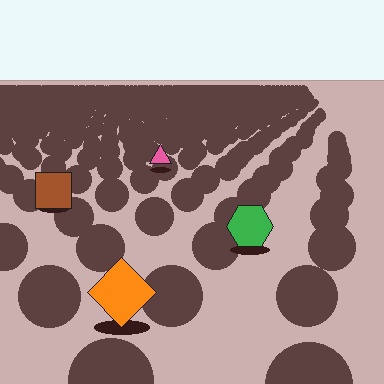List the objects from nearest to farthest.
From nearest to farthest: the orange diamond, the green hexagon, the brown square, the pink triangle.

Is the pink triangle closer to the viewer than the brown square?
No. The brown square is closer — you can tell from the texture gradient: the ground texture is coarser near it.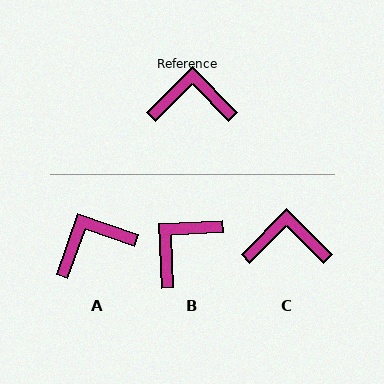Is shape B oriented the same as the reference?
No, it is off by about 48 degrees.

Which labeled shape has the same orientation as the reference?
C.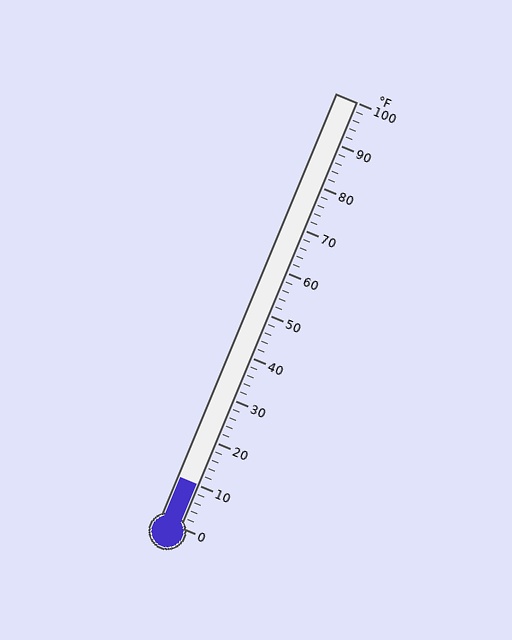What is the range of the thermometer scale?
The thermometer scale ranges from 0°F to 100°F.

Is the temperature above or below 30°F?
The temperature is below 30°F.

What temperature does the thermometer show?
The thermometer shows approximately 10°F.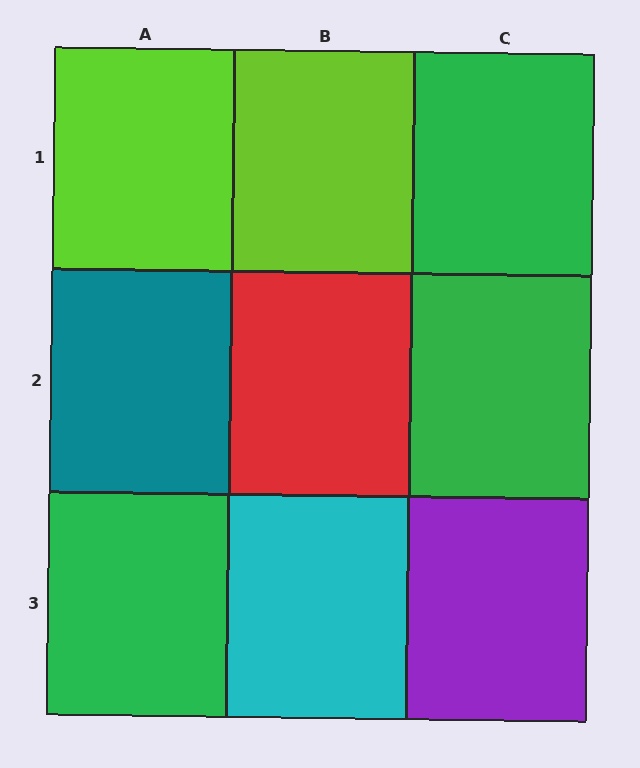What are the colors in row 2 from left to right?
Teal, red, green.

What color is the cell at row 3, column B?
Cyan.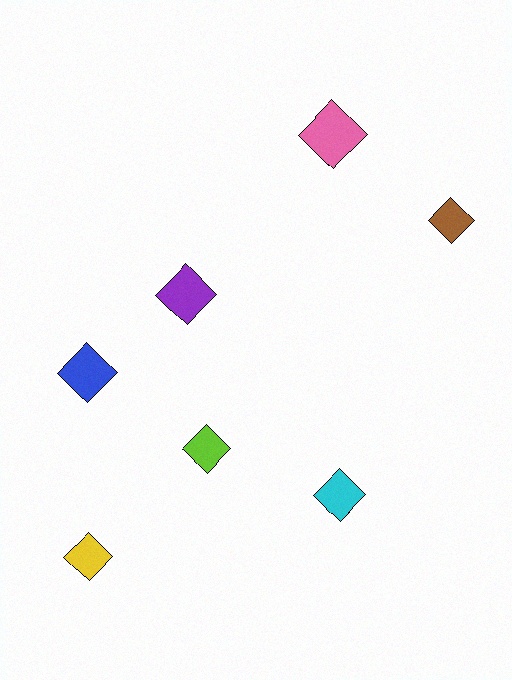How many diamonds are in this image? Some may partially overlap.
There are 7 diamonds.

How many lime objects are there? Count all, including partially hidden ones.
There is 1 lime object.